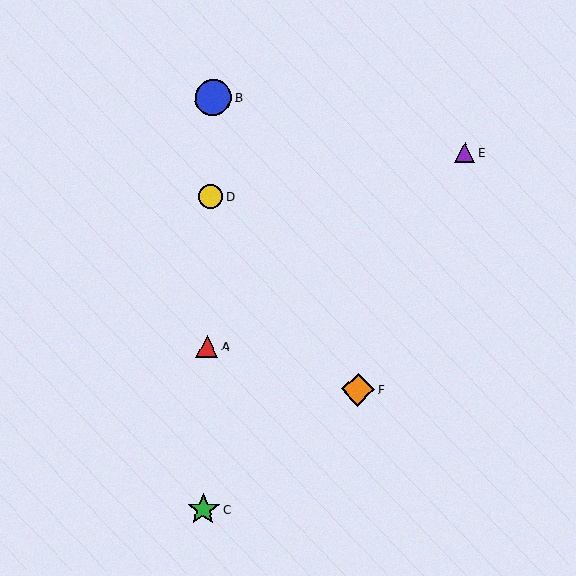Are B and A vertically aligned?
Yes, both are at x≈213.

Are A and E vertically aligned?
No, A is at x≈207 and E is at x≈465.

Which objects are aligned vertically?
Objects A, B, C, D are aligned vertically.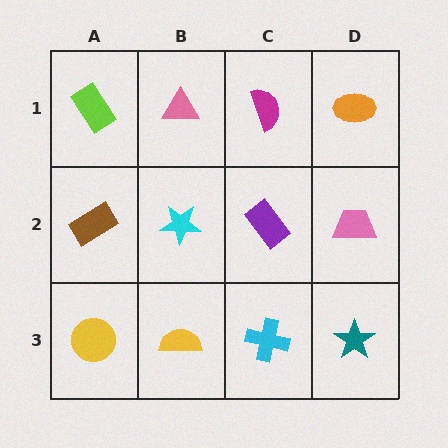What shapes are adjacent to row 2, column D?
An orange ellipse (row 1, column D), a teal star (row 3, column D), a purple rectangle (row 2, column C).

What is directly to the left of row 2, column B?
A brown rectangle.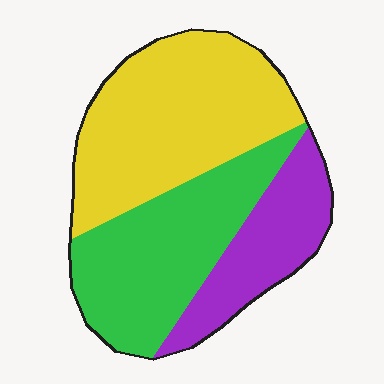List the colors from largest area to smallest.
From largest to smallest: yellow, green, purple.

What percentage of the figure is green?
Green takes up about one third (1/3) of the figure.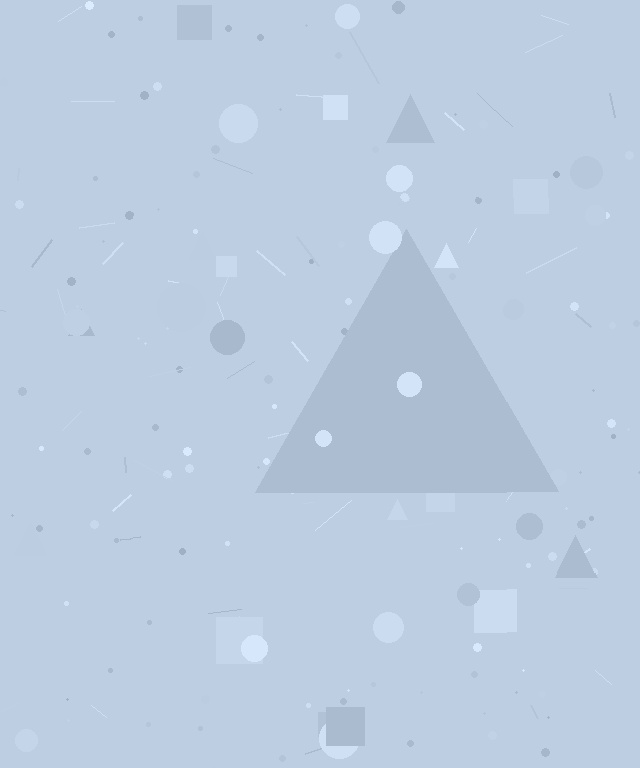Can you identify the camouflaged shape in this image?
The camouflaged shape is a triangle.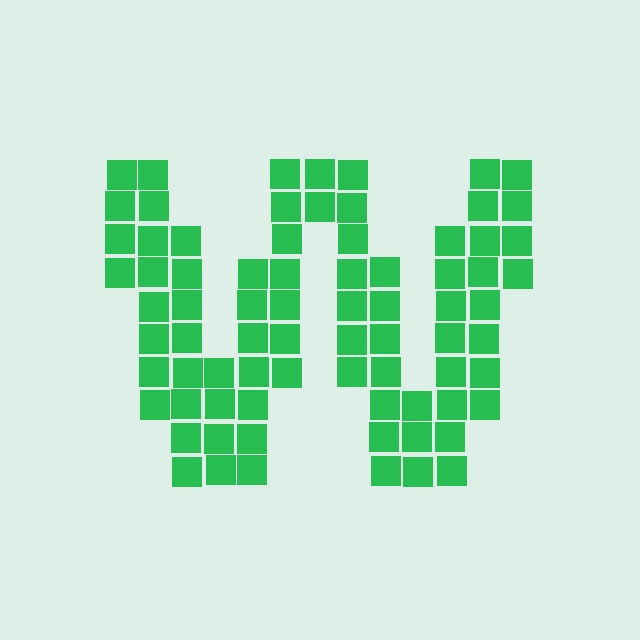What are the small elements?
The small elements are squares.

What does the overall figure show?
The overall figure shows the letter W.